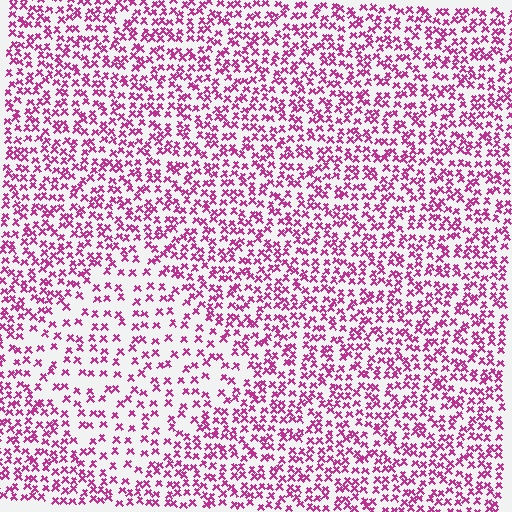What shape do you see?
I see a diamond.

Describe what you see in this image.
The image contains small magenta elements arranged at two different densities. A diamond-shaped region is visible where the elements are less densely packed than the surrounding area.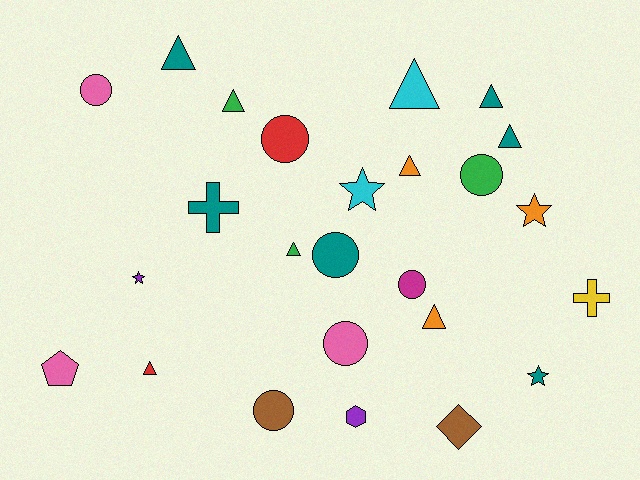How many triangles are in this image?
There are 9 triangles.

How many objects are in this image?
There are 25 objects.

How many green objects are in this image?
There are 3 green objects.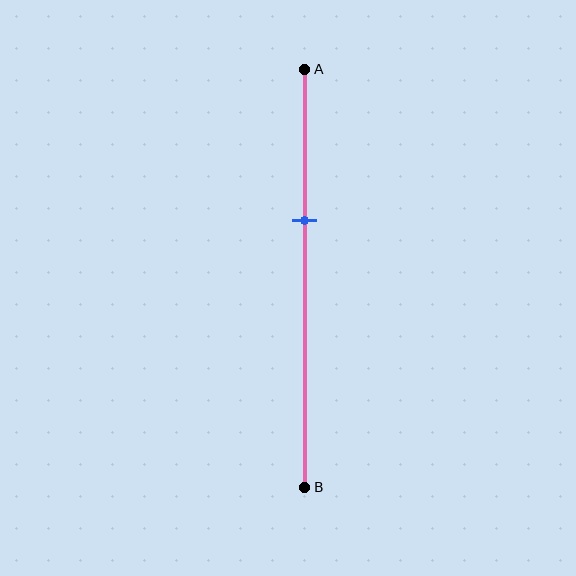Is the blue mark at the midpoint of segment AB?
No, the mark is at about 35% from A, not at the 50% midpoint.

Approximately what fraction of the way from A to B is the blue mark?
The blue mark is approximately 35% of the way from A to B.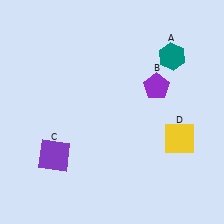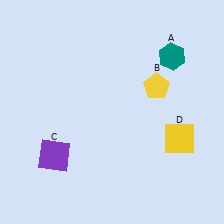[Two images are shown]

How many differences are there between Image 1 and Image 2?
There is 1 difference between the two images.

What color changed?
The pentagon (B) changed from purple in Image 1 to yellow in Image 2.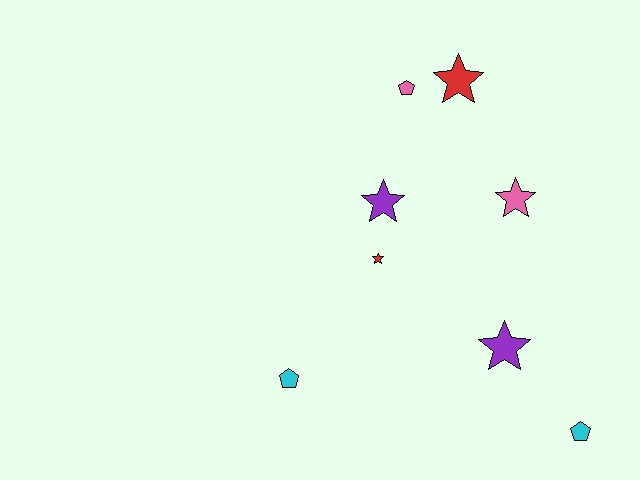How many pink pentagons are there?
There is 1 pink pentagon.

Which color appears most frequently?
Purple, with 2 objects.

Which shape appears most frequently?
Star, with 5 objects.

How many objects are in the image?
There are 8 objects.